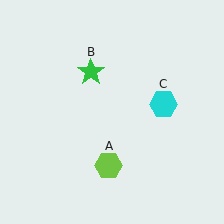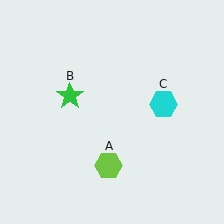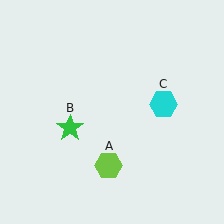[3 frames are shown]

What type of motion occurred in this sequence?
The green star (object B) rotated counterclockwise around the center of the scene.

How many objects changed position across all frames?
1 object changed position: green star (object B).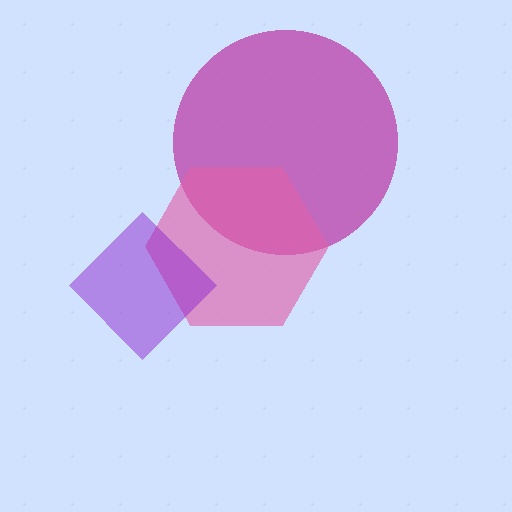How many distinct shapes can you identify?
There are 3 distinct shapes: a magenta circle, a pink hexagon, a purple diamond.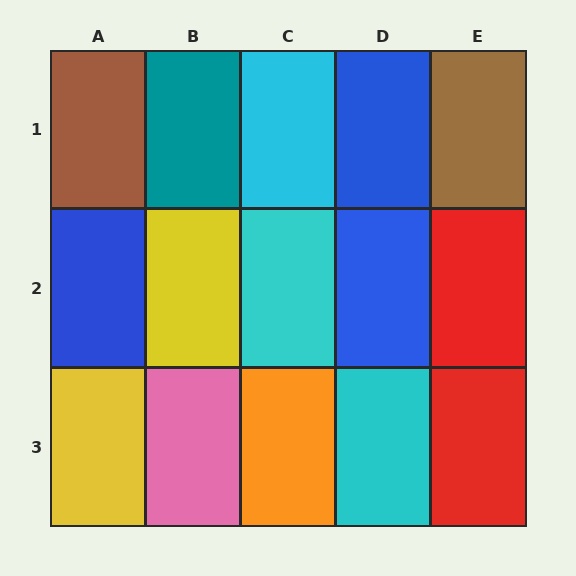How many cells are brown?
2 cells are brown.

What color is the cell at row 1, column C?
Cyan.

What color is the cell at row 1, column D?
Blue.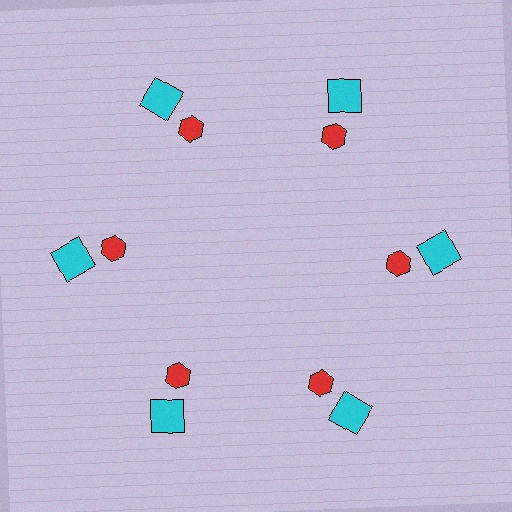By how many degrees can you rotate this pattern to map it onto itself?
The pattern maps onto itself every 60 degrees of rotation.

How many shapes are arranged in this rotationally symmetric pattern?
There are 12 shapes, arranged in 6 groups of 2.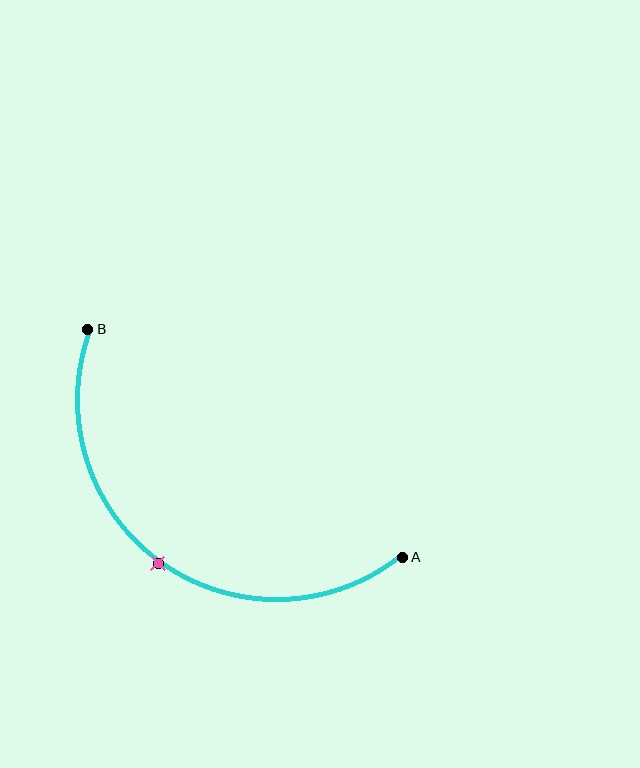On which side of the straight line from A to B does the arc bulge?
The arc bulges below and to the left of the straight line connecting A and B.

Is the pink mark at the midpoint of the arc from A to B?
Yes. The pink mark lies on the arc at equal arc-length from both A and B — it is the arc midpoint.